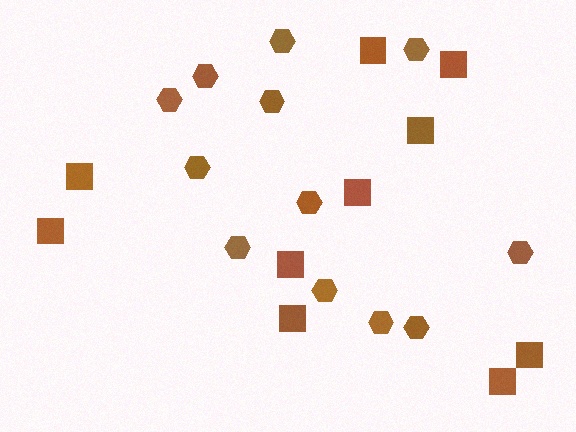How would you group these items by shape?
There are 2 groups: one group of hexagons (12) and one group of squares (10).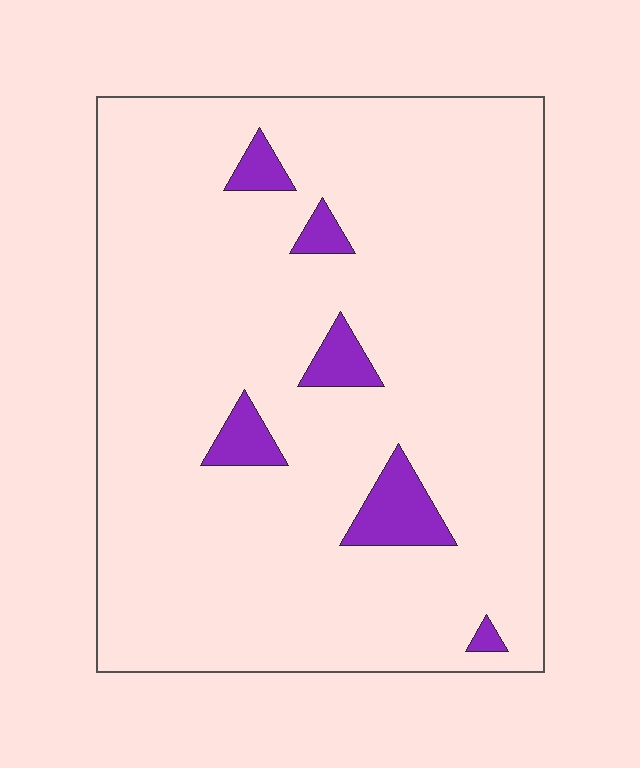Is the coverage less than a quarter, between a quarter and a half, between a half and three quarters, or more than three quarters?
Less than a quarter.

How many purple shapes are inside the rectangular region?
6.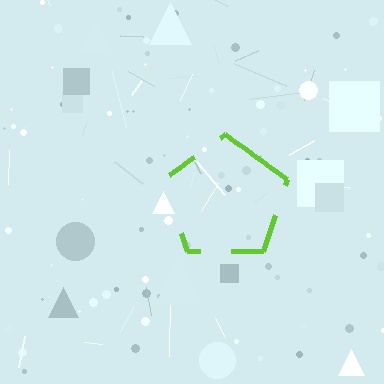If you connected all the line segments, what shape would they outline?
They would outline a pentagon.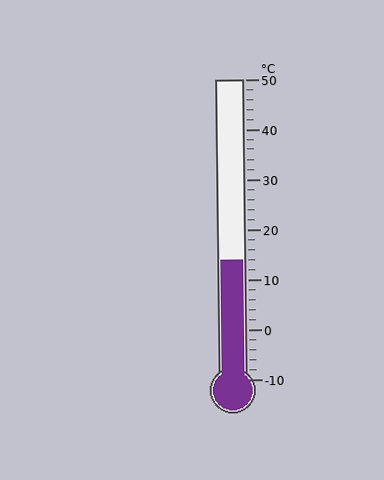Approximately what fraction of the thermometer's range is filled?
The thermometer is filled to approximately 40% of its range.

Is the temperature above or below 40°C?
The temperature is below 40°C.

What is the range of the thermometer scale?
The thermometer scale ranges from -10°C to 50°C.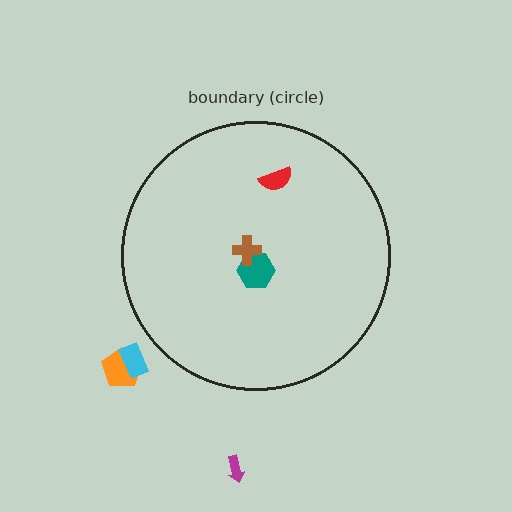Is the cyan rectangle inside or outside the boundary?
Outside.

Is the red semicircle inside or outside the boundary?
Inside.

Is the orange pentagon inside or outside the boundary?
Outside.